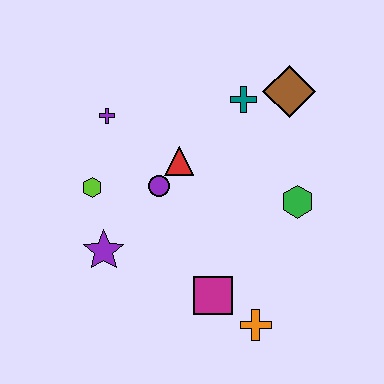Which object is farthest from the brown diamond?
The purple star is farthest from the brown diamond.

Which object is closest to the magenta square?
The orange cross is closest to the magenta square.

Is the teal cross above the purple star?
Yes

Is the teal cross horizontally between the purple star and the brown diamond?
Yes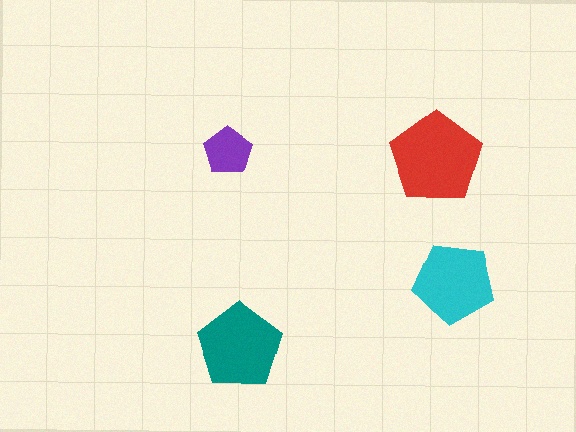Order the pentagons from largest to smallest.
the red one, the teal one, the cyan one, the purple one.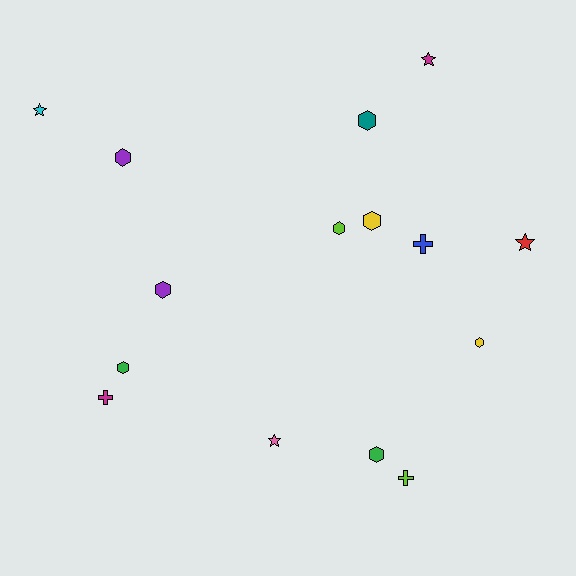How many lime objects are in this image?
There are 2 lime objects.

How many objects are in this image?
There are 15 objects.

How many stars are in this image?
There are 4 stars.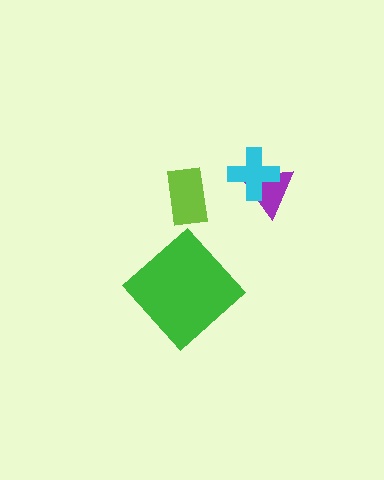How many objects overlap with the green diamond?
0 objects overlap with the green diamond.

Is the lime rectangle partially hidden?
No, no other shape covers it.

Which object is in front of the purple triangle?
The cyan cross is in front of the purple triangle.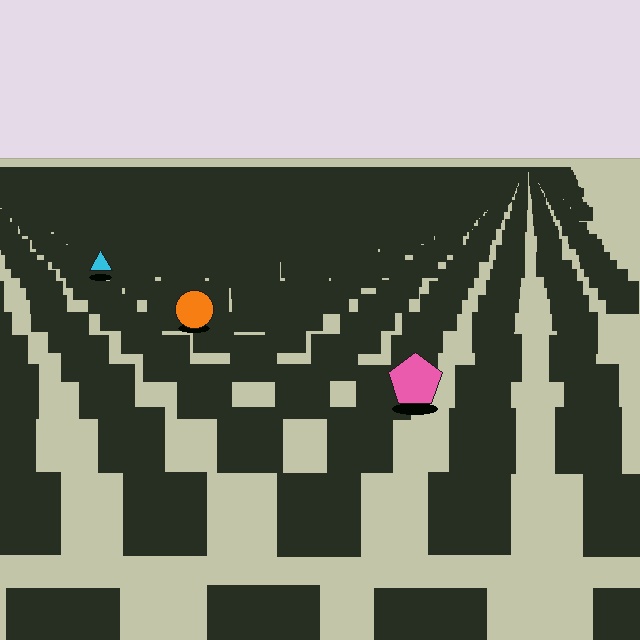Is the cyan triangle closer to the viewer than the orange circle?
No. The orange circle is closer — you can tell from the texture gradient: the ground texture is coarser near it.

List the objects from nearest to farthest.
From nearest to farthest: the pink pentagon, the orange circle, the cyan triangle.